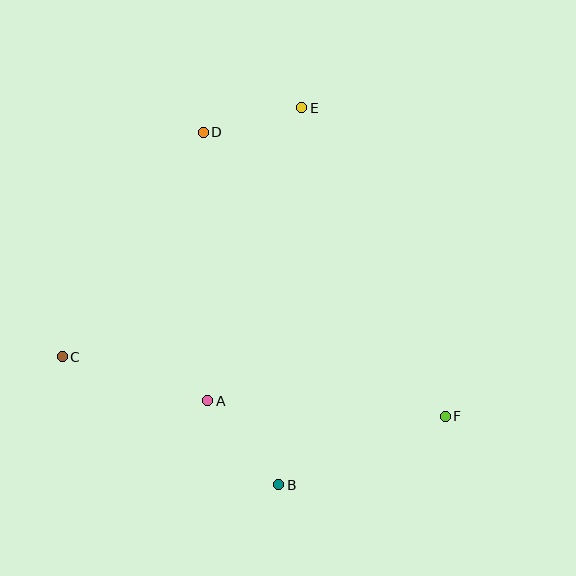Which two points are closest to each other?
Points D and E are closest to each other.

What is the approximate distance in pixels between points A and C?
The distance between A and C is approximately 152 pixels.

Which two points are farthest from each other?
Points C and F are farthest from each other.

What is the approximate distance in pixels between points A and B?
The distance between A and B is approximately 110 pixels.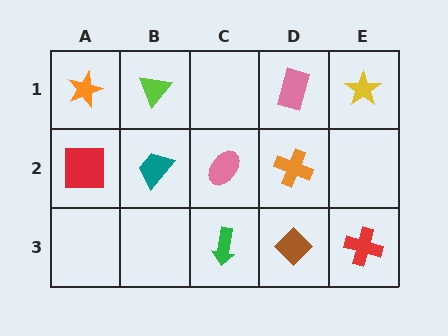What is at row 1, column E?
A yellow star.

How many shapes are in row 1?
4 shapes.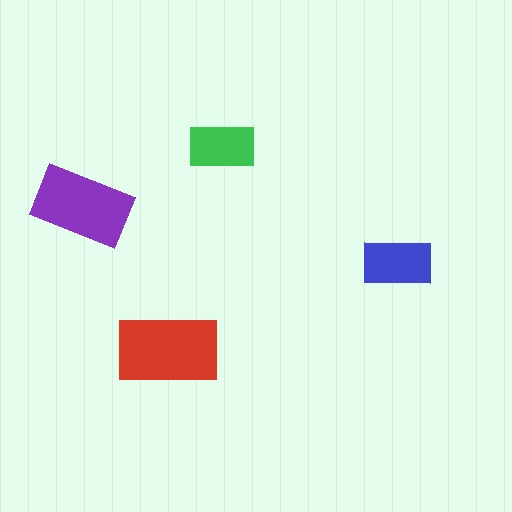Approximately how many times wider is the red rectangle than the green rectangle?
About 1.5 times wider.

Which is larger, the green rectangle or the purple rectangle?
The purple one.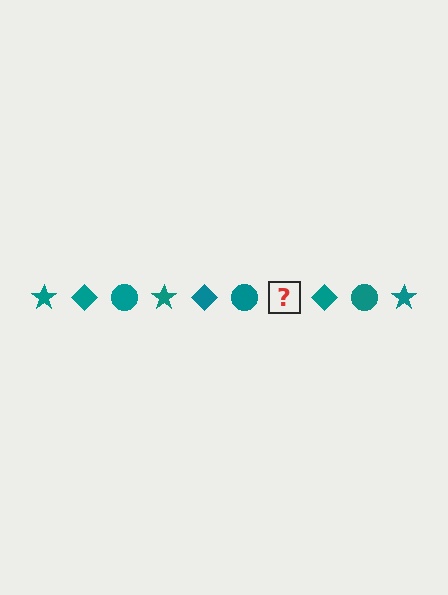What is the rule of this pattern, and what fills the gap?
The rule is that the pattern cycles through star, diamond, circle shapes in teal. The gap should be filled with a teal star.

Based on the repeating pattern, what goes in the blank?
The blank should be a teal star.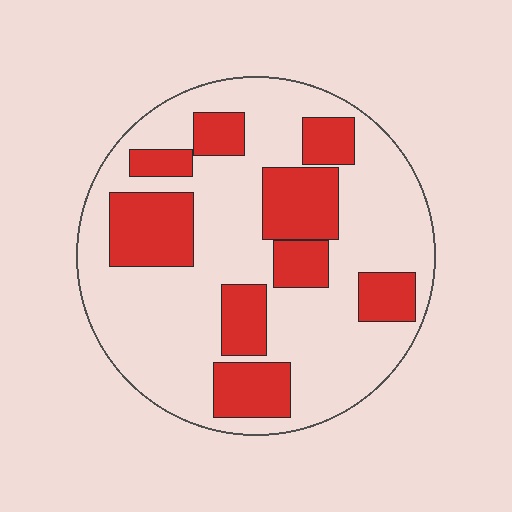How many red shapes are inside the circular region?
9.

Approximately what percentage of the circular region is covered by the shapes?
Approximately 30%.